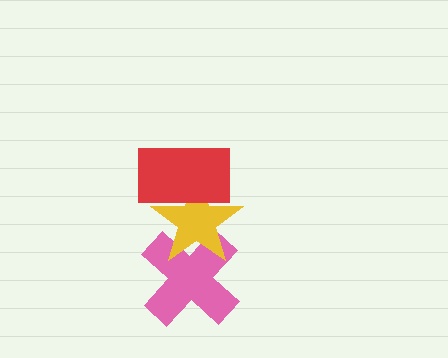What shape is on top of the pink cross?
The yellow star is on top of the pink cross.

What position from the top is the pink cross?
The pink cross is 3rd from the top.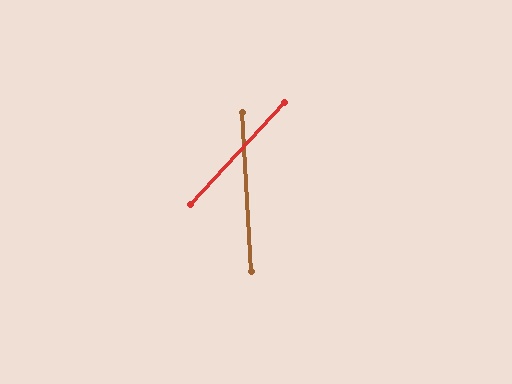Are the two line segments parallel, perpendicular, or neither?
Neither parallel nor perpendicular — they differ by about 46°.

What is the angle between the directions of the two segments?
Approximately 46 degrees.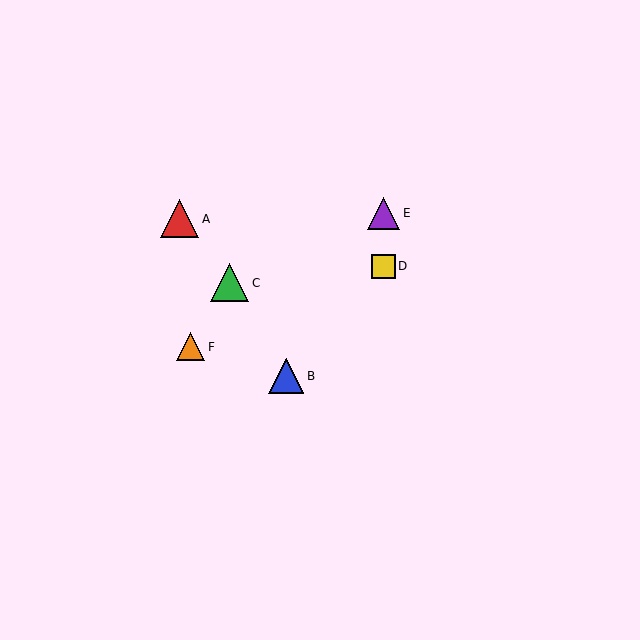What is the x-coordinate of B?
Object B is at x≈286.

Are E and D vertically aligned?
Yes, both are at x≈383.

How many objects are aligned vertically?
2 objects (D, E) are aligned vertically.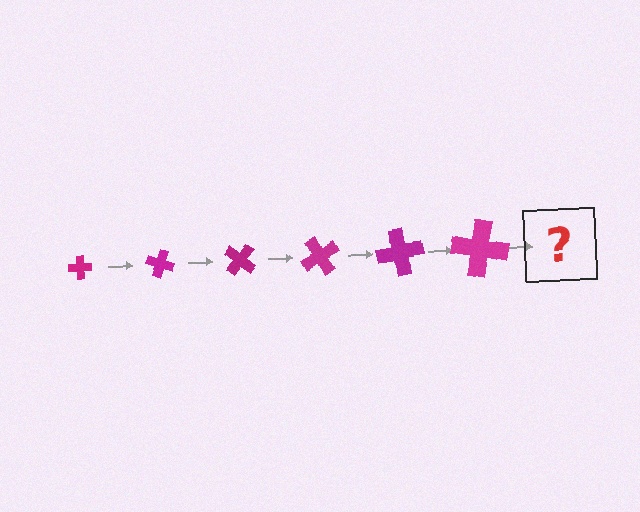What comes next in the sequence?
The next element should be a cross, larger than the previous one and rotated 120 degrees from the start.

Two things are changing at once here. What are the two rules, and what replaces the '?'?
The two rules are that the cross grows larger each step and it rotates 20 degrees each step. The '?' should be a cross, larger than the previous one and rotated 120 degrees from the start.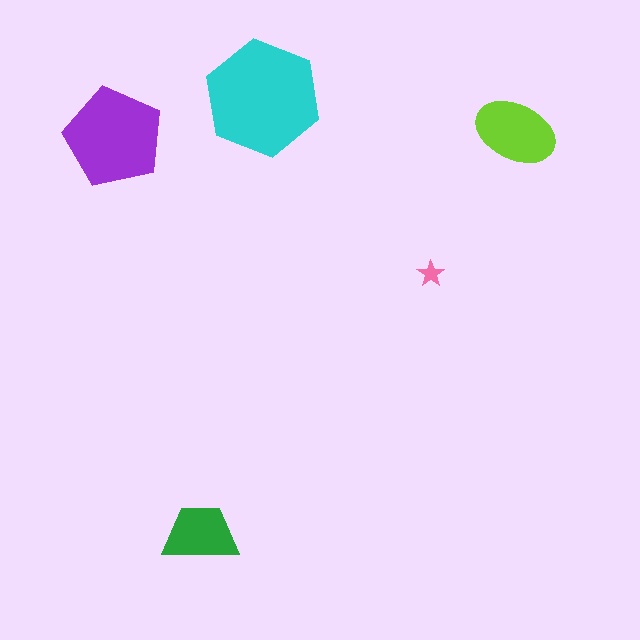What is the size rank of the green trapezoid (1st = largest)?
4th.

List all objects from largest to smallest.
The cyan hexagon, the purple pentagon, the lime ellipse, the green trapezoid, the pink star.